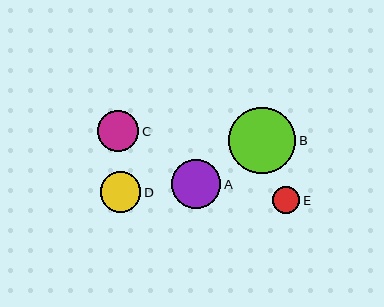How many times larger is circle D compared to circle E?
Circle D is approximately 1.5 times the size of circle E.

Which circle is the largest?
Circle B is the largest with a size of approximately 67 pixels.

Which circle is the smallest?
Circle E is the smallest with a size of approximately 27 pixels.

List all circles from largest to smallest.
From largest to smallest: B, A, C, D, E.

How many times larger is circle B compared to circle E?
Circle B is approximately 2.4 times the size of circle E.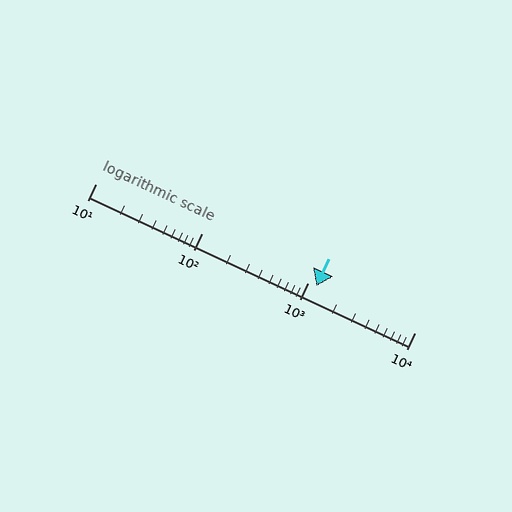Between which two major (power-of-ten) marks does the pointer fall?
The pointer is between 1000 and 10000.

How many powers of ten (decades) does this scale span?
The scale spans 3 decades, from 10 to 10000.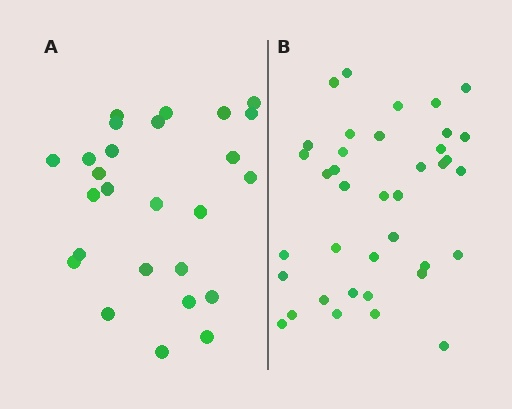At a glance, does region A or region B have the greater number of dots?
Region B (the right region) has more dots.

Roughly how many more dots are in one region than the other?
Region B has roughly 12 or so more dots than region A.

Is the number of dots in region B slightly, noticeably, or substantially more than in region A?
Region B has substantially more. The ratio is roughly 1.5 to 1.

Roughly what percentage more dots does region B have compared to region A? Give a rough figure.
About 45% more.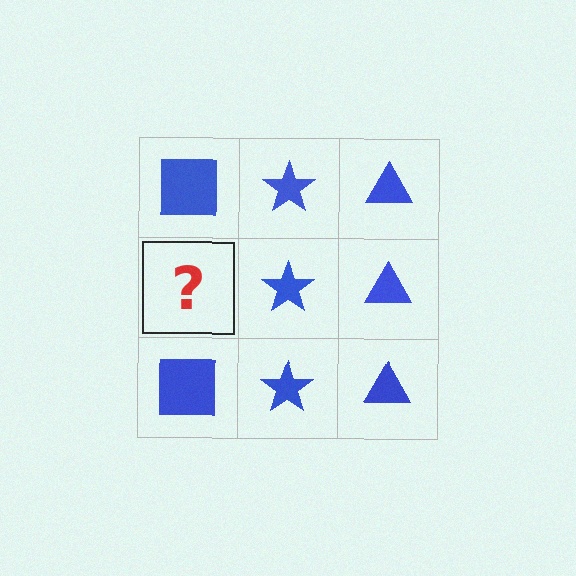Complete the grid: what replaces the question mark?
The question mark should be replaced with a blue square.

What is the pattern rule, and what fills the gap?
The rule is that each column has a consistent shape. The gap should be filled with a blue square.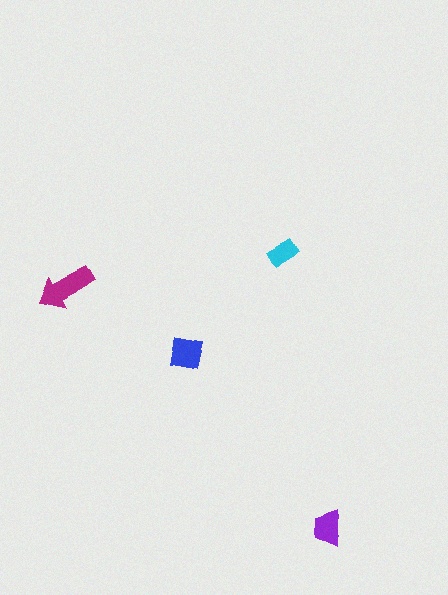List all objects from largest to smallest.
The magenta arrow, the blue square, the purple trapezoid, the cyan rectangle.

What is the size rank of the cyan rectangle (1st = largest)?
4th.